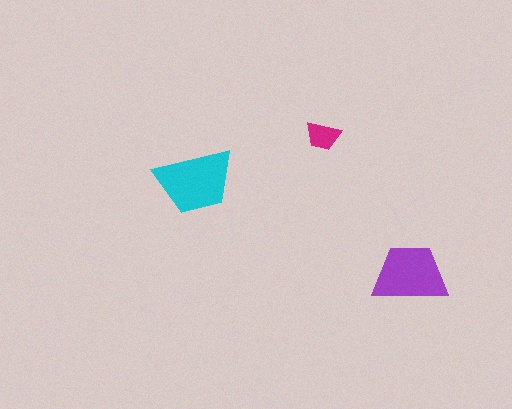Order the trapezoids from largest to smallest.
the cyan one, the purple one, the magenta one.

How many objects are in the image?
There are 3 objects in the image.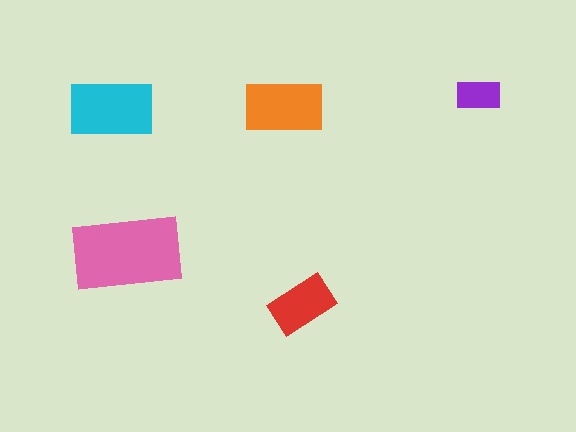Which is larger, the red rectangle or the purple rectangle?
The red one.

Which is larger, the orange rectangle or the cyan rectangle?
The cyan one.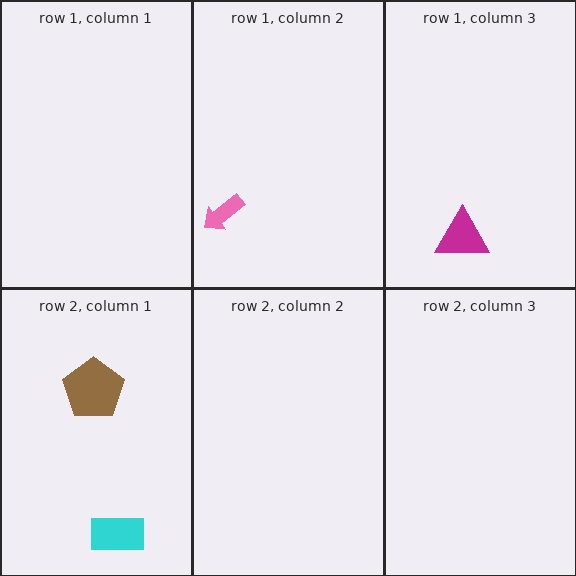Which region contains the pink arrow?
The row 1, column 2 region.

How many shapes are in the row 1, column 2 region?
1.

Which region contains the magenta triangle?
The row 1, column 3 region.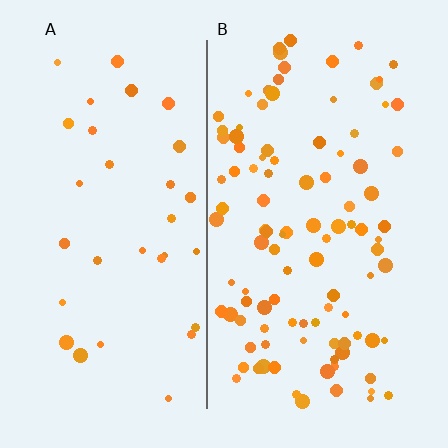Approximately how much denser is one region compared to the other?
Approximately 3.2× — region B over region A.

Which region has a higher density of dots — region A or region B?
B (the right).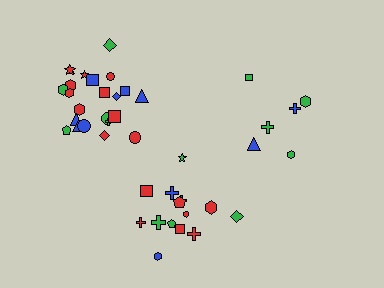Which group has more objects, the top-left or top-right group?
The top-left group.